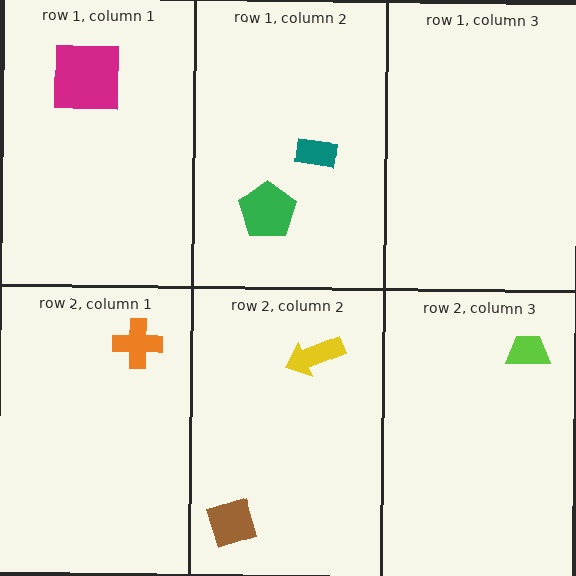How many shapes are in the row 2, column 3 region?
1.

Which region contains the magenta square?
The row 1, column 1 region.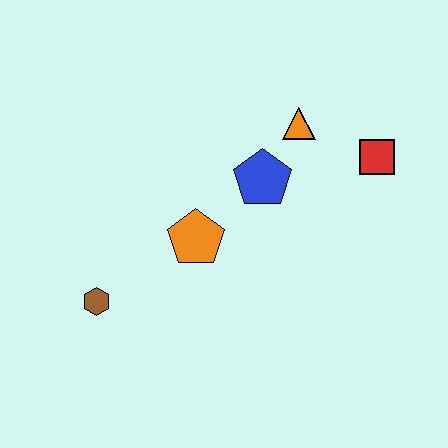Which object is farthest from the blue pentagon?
The brown hexagon is farthest from the blue pentagon.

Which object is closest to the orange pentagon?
The blue pentagon is closest to the orange pentagon.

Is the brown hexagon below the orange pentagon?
Yes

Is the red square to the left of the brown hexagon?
No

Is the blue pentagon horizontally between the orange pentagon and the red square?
Yes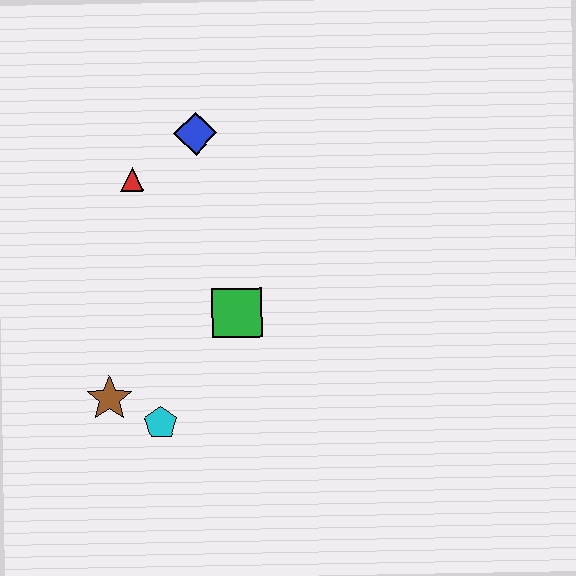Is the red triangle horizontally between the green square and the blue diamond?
No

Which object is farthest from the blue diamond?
The cyan pentagon is farthest from the blue diamond.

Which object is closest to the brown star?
The cyan pentagon is closest to the brown star.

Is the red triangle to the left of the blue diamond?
Yes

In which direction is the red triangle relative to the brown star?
The red triangle is above the brown star.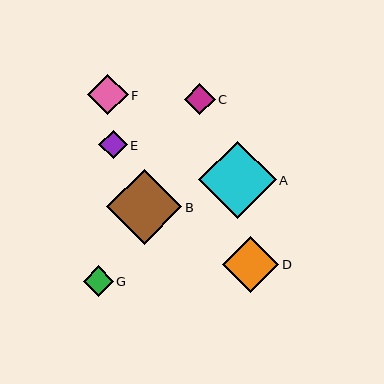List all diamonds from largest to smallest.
From largest to smallest: A, B, D, F, C, G, E.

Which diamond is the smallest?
Diamond E is the smallest with a size of approximately 29 pixels.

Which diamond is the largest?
Diamond A is the largest with a size of approximately 78 pixels.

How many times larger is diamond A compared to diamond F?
Diamond A is approximately 1.9 times the size of diamond F.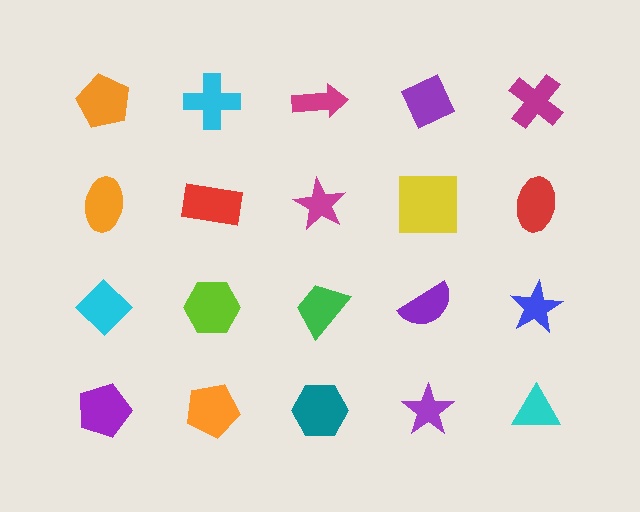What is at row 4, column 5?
A cyan triangle.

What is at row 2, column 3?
A magenta star.